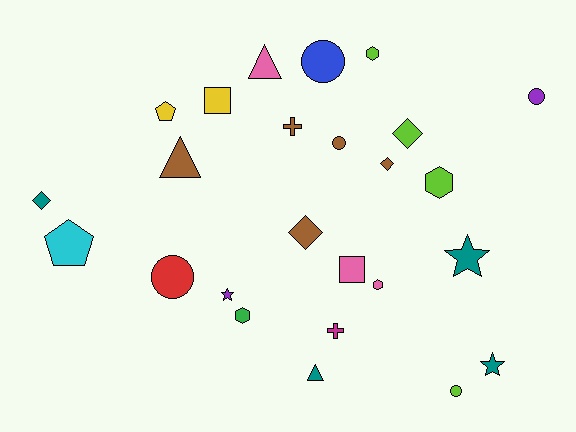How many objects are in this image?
There are 25 objects.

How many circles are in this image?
There are 5 circles.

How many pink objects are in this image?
There are 3 pink objects.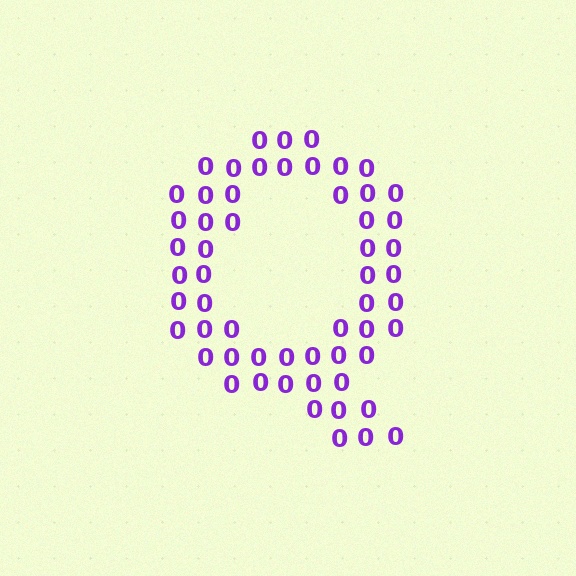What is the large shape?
The large shape is the letter Q.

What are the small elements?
The small elements are digit 0's.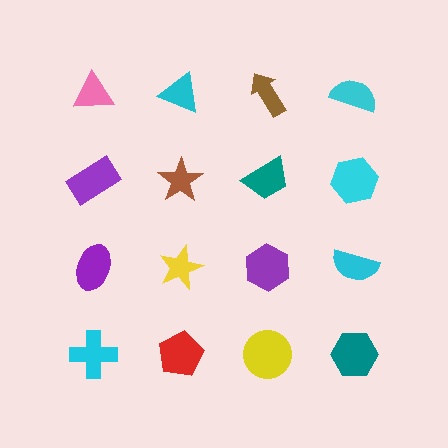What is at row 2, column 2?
A brown star.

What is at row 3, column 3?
A purple hexagon.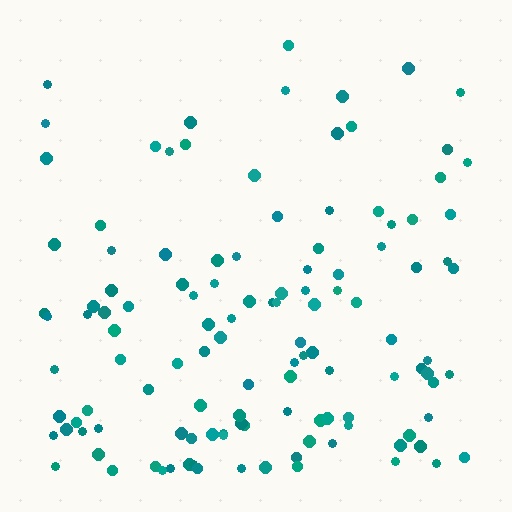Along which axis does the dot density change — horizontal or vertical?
Vertical.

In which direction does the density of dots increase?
From top to bottom, with the bottom side densest.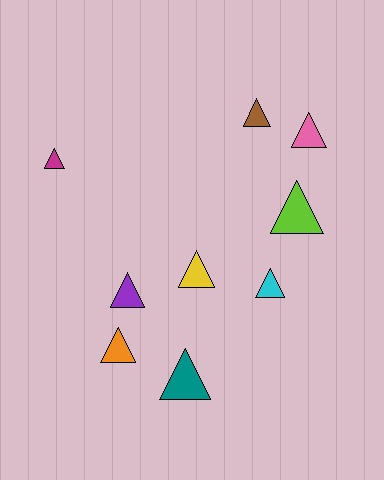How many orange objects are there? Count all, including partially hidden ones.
There is 1 orange object.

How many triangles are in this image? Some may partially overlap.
There are 9 triangles.